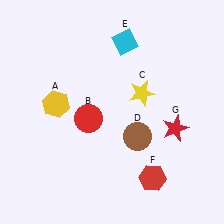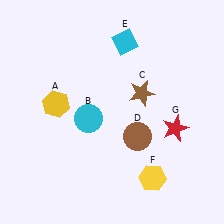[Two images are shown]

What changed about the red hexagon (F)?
In Image 1, F is red. In Image 2, it changed to yellow.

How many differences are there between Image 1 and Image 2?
There are 3 differences between the two images.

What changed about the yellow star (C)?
In Image 1, C is yellow. In Image 2, it changed to brown.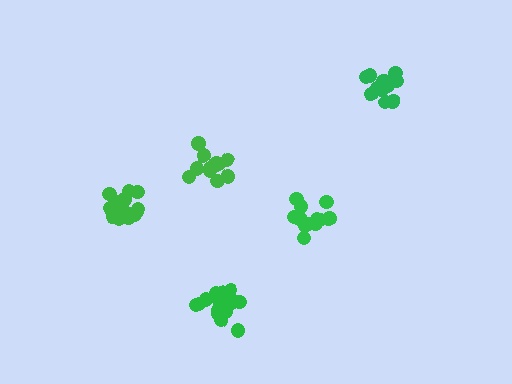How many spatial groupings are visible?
There are 5 spatial groupings.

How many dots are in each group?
Group 1: 15 dots, Group 2: 18 dots, Group 3: 18 dots, Group 4: 12 dots, Group 5: 12 dots (75 total).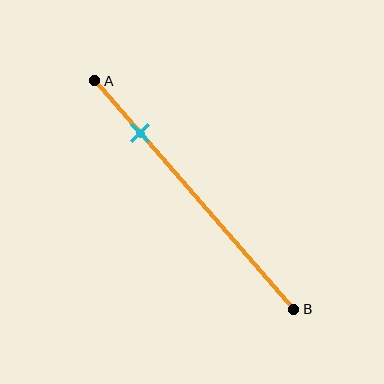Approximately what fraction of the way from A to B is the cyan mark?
The cyan mark is approximately 25% of the way from A to B.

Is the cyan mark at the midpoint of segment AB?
No, the mark is at about 25% from A, not at the 50% midpoint.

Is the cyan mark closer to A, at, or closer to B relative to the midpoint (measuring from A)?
The cyan mark is closer to point A than the midpoint of segment AB.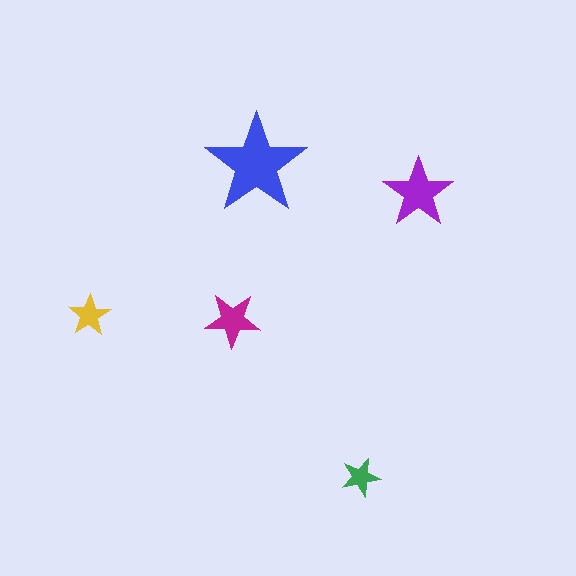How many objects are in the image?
There are 5 objects in the image.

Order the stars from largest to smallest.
the blue one, the purple one, the magenta one, the yellow one, the green one.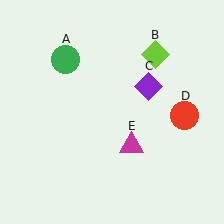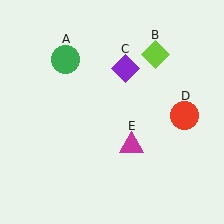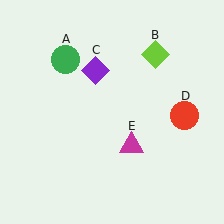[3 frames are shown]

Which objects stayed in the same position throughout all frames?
Green circle (object A) and lime diamond (object B) and red circle (object D) and magenta triangle (object E) remained stationary.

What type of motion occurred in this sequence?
The purple diamond (object C) rotated counterclockwise around the center of the scene.